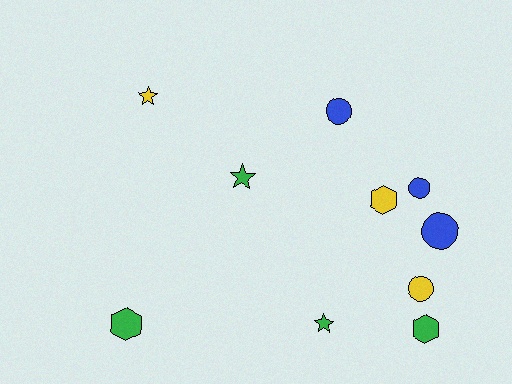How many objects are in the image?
There are 10 objects.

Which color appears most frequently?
Green, with 4 objects.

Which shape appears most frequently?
Circle, with 4 objects.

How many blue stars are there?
There are no blue stars.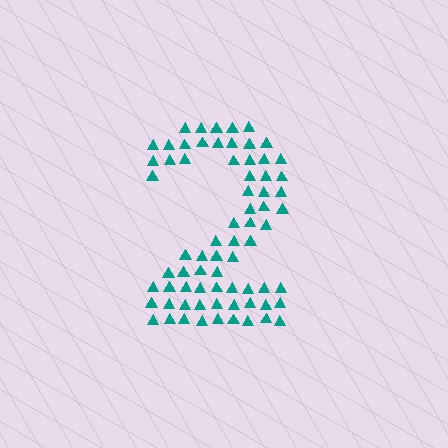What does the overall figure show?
The overall figure shows the digit 2.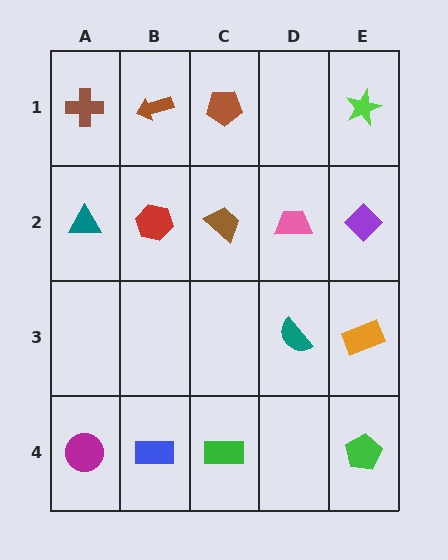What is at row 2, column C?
A brown trapezoid.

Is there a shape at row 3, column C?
No, that cell is empty.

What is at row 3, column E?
An orange rectangle.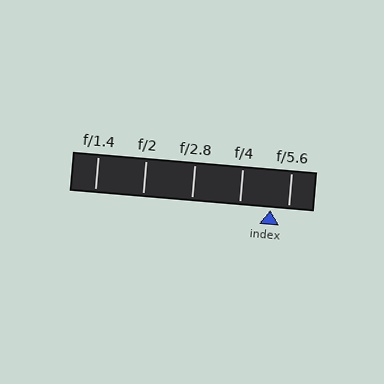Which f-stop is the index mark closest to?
The index mark is closest to f/5.6.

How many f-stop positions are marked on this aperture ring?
There are 5 f-stop positions marked.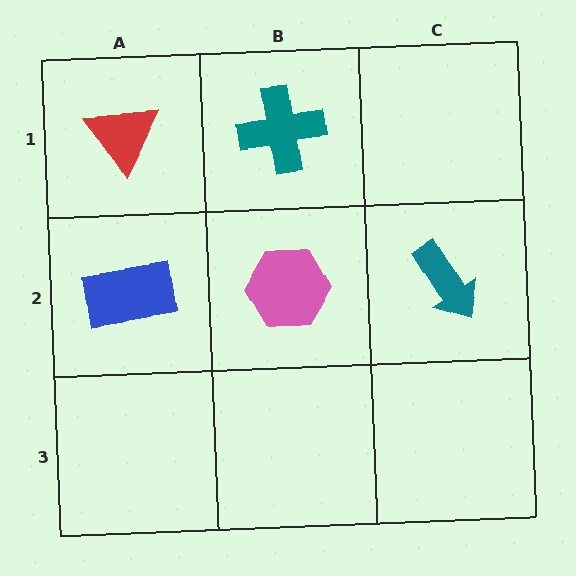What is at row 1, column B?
A teal cross.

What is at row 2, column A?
A blue rectangle.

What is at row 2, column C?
A teal arrow.